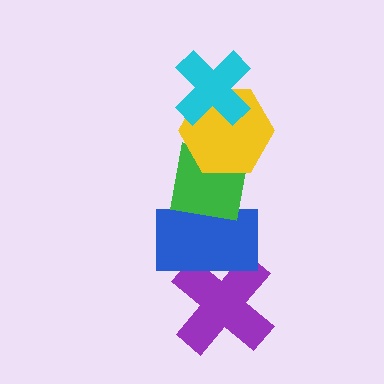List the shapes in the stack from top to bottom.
From top to bottom: the cyan cross, the yellow hexagon, the green square, the blue rectangle, the purple cross.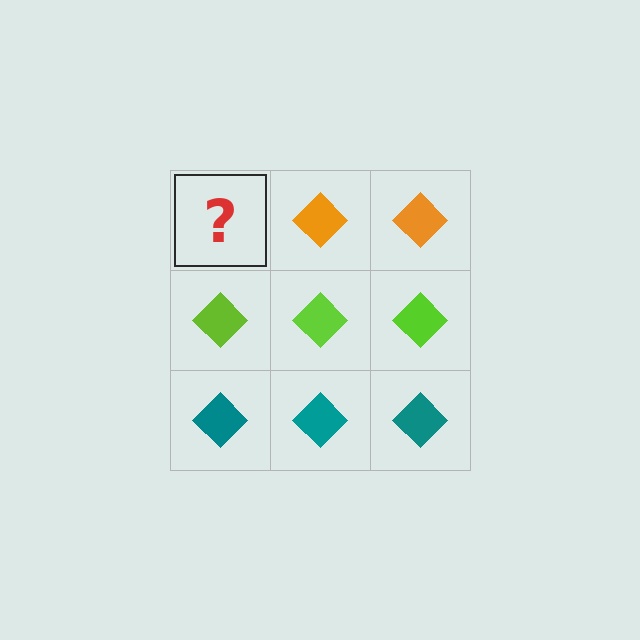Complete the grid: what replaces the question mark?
The question mark should be replaced with an orange diamond.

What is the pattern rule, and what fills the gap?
The rule is that each row has a consistent color. The gap should be filled with an orange diamond.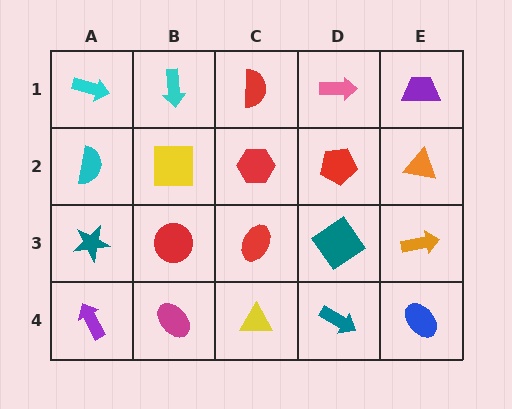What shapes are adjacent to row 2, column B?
A cyan arrow (row 1, column B), a red circle (row 3, column B), a cyan semicircle (row 2, column A), a red hexagon (row 2, column C).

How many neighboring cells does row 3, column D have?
4.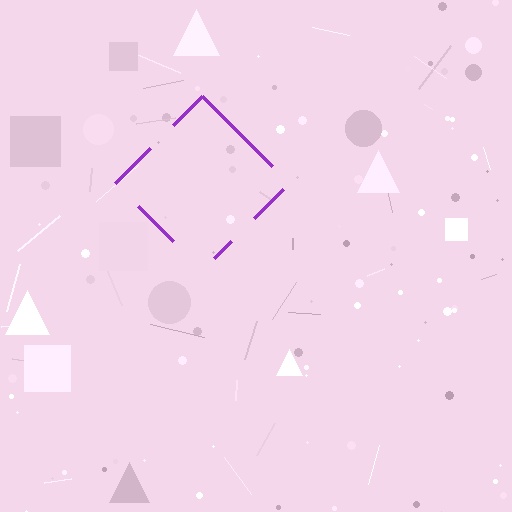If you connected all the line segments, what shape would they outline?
They would outline a diamond.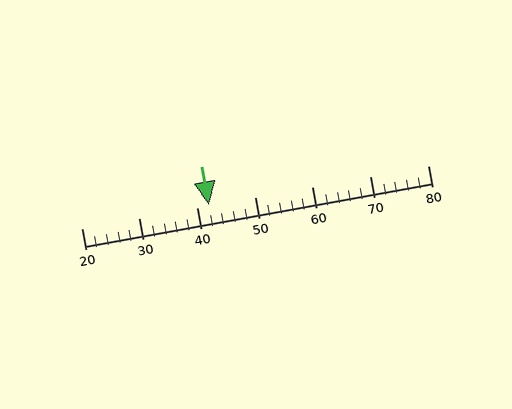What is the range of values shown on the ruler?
The ruler shows values from 20 to 80.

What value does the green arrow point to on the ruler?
The green arrow points to approximately 42.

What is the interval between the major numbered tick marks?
The major tick marks are spaced 10 units apart.